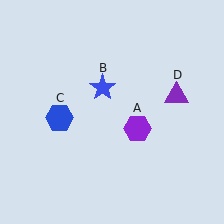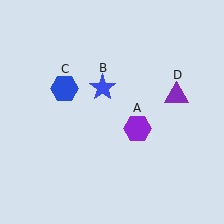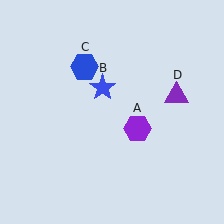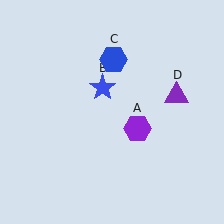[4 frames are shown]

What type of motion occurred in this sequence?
The blue hexagon (object C) rotated clockwise around the center of the scene.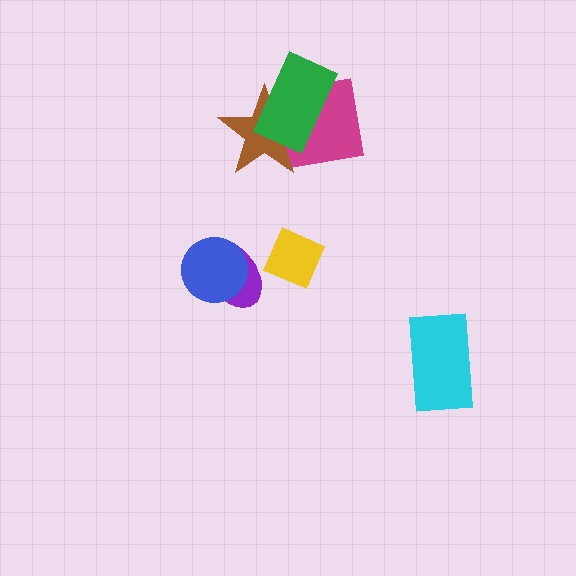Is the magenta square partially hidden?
Yes, it is partially covered by another shape.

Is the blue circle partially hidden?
No, no other shape covers it.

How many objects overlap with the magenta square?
2 objects overlap with the magenta square.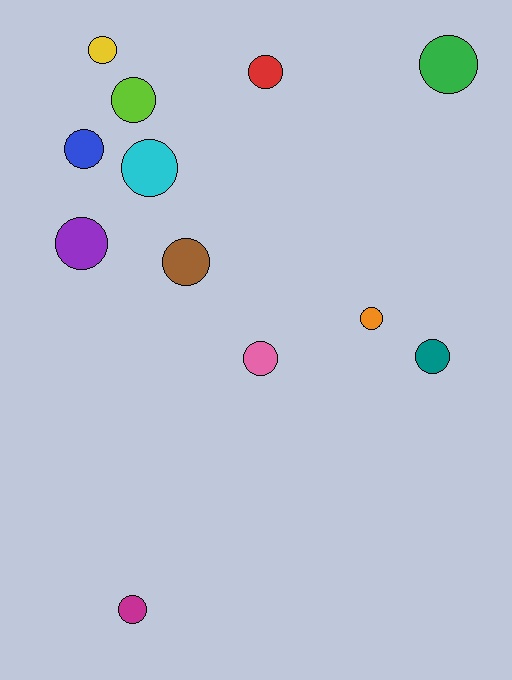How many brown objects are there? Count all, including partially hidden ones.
There is 1 brown object.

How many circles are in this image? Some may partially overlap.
There are 12 circles.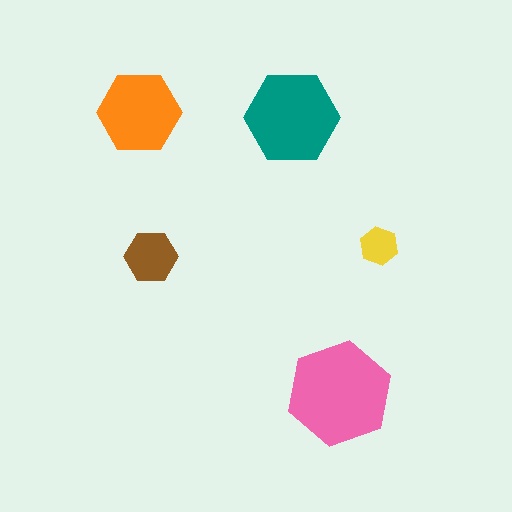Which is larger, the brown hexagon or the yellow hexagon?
The brown one.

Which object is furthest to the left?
The orange hexagon is leftmost.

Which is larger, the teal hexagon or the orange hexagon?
The teal one.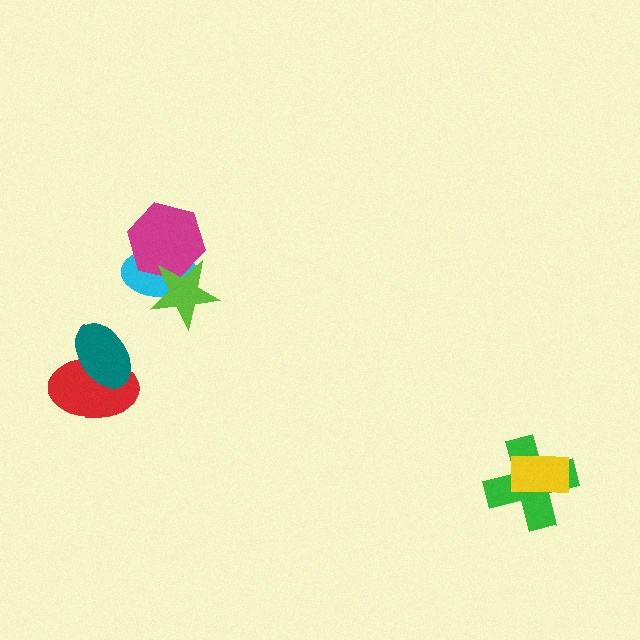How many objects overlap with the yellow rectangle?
1 object overlaps with the yellow rectangle.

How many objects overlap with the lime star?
2 objects overlap with the lime star.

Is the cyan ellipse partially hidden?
Yes, it is partially covered by another shape.